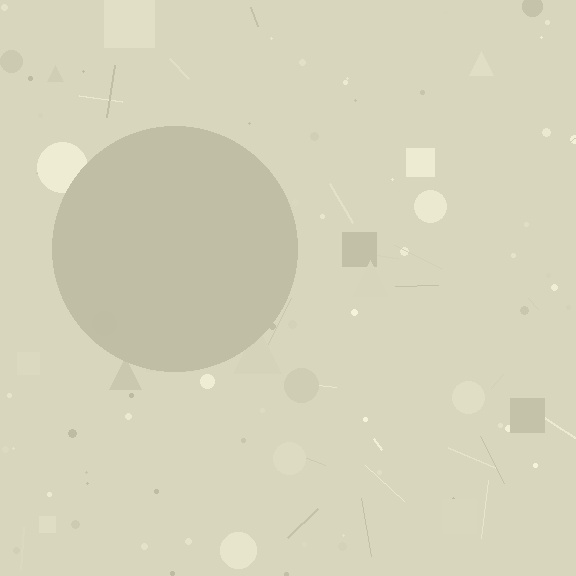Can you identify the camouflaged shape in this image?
The camouflaged shape is a circle.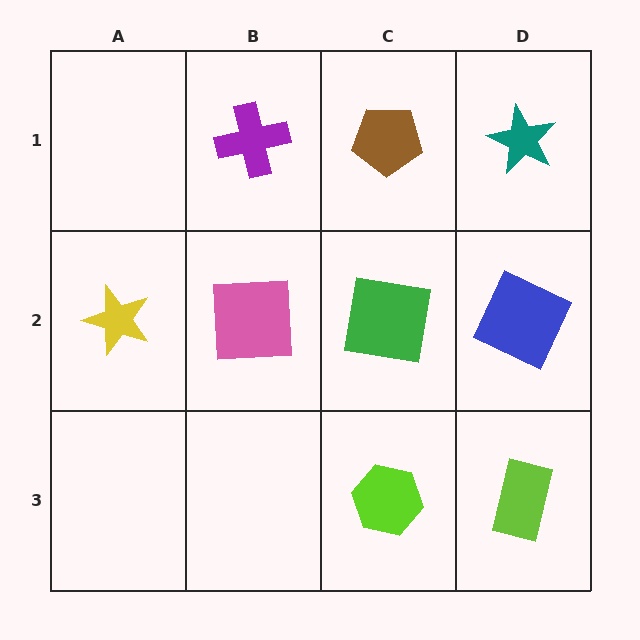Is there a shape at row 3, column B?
No, that cell is empty.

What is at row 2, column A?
A yellow star.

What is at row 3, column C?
A lime hexagon.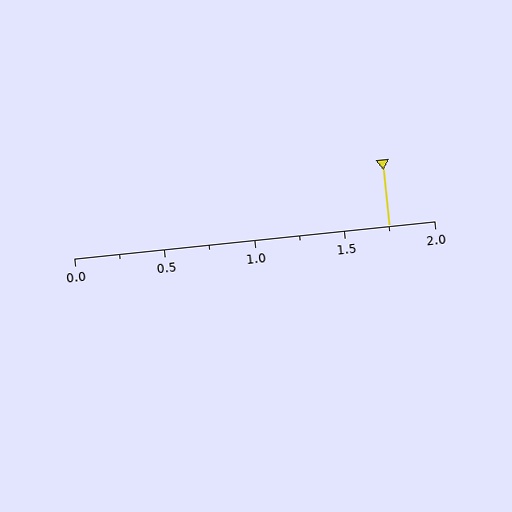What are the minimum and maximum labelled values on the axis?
The axis runs from 0.0 to 2.0.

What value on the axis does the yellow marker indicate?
The marker indicates approximately 1.75.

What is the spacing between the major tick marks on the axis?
The major ticks are spaced 0.5 apart.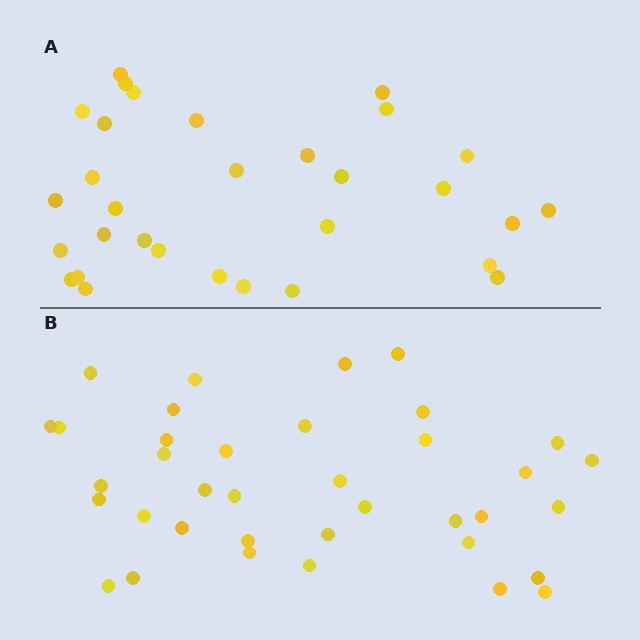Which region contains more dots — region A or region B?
Region B (the bottom region) has more dots.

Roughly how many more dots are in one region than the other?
Region B has about 6 more dots than region A.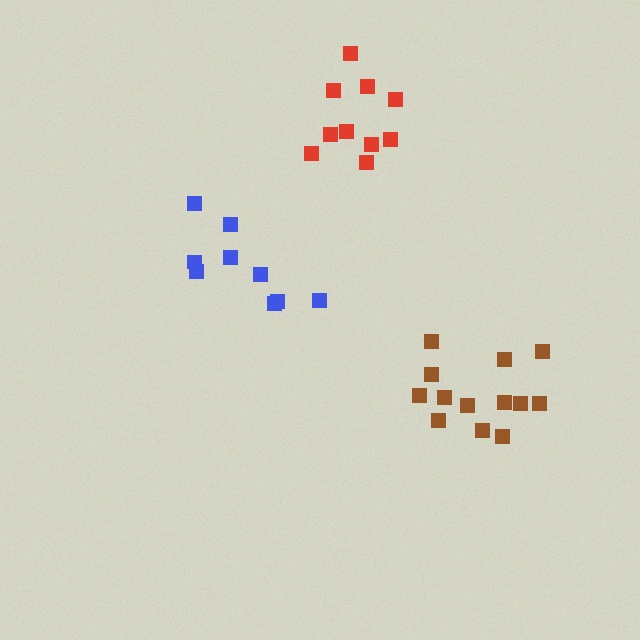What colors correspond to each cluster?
The clusters are colored: red, blue, brown.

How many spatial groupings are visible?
There are 3 spatial groupings.